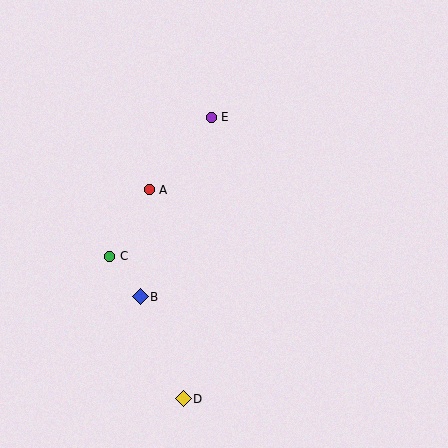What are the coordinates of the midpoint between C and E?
The midpoint between C and E is at (160, 187).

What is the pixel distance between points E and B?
The distance between E and B is 193 pixels.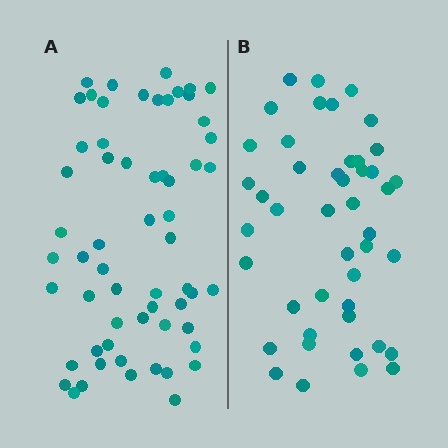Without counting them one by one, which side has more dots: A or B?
Region A (the left region) has more dots.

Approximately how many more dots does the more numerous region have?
Region A has approximately 15 more dots than region B.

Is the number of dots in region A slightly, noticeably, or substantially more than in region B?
Region A has noticeably more, but not dramatically so. The ratio is roughly 1.3 to 1.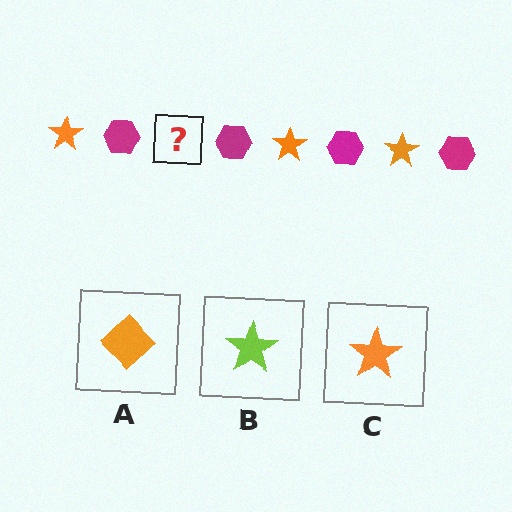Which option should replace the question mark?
Option C.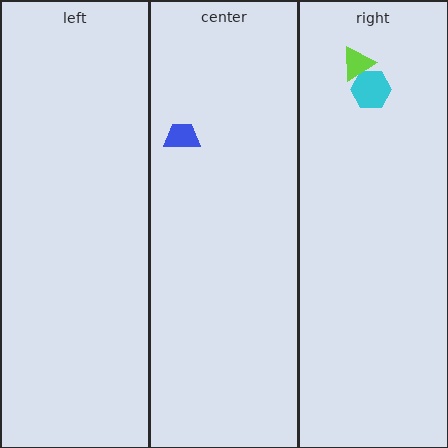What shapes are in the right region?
The cyan hexagon, the lime triangle.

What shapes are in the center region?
The blue trapezoid.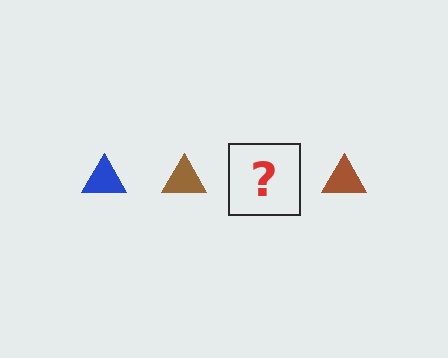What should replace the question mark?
The question mark should be replaced with a blue triangle.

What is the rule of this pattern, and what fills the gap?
The rule is that the pattern cycles through blue, brown triangles. The gap should be filled with a blue triangle.